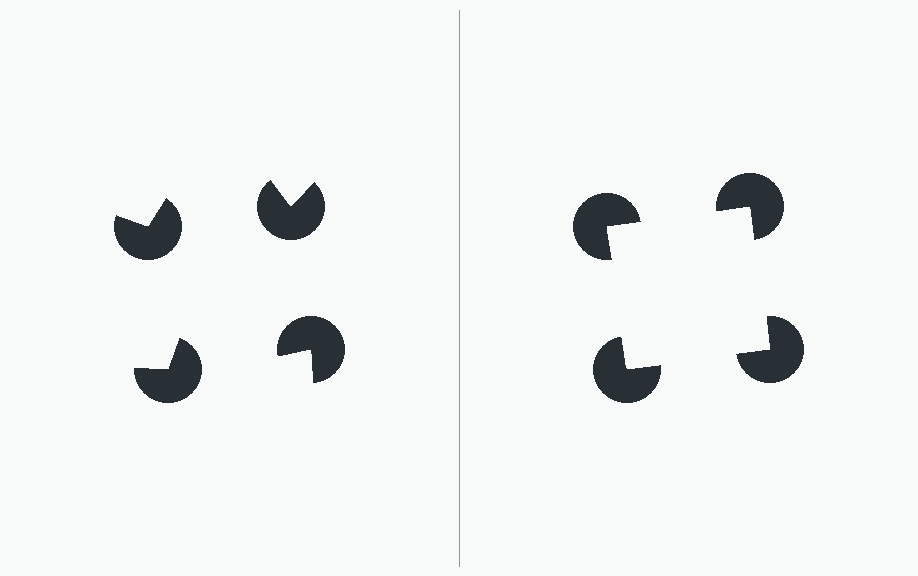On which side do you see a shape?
An illusory square appears on the right side. On the left side the wedge cuts are rotated, so no coherent shape forms.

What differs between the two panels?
The pac-man discs are positioned identically on both sides; only the wedge orientations differ. On the right they align to a square; on the left they are misaligned.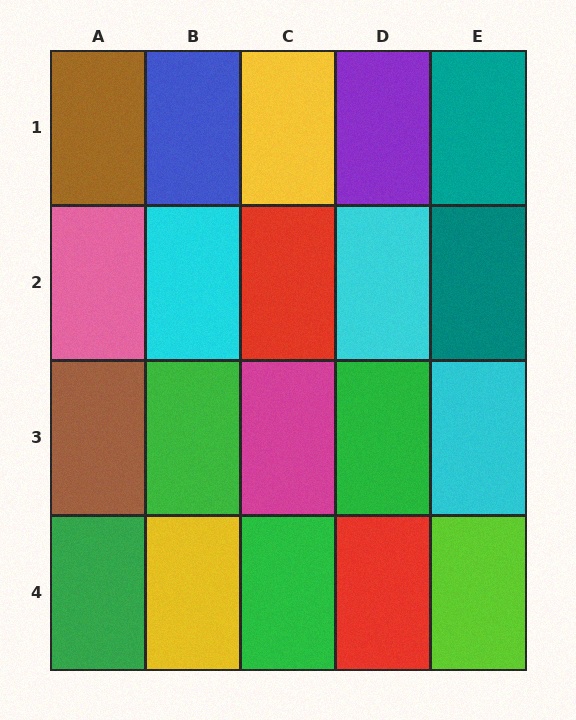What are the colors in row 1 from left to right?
Brown, blue, yellow, purple, teal.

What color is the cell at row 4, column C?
Green.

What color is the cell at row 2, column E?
Teal.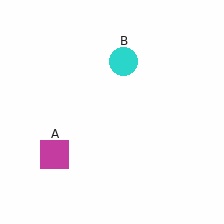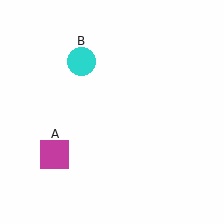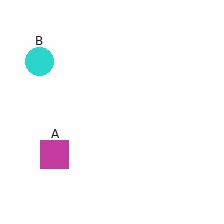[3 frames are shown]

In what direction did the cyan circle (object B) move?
The cyan circle (object B) moved left.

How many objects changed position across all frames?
1 object changed position: cyan circle (object B).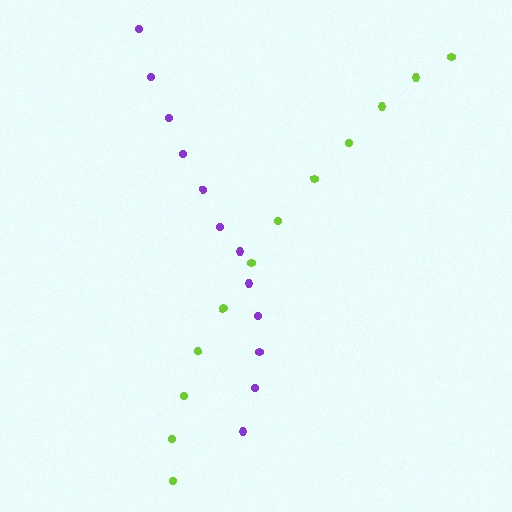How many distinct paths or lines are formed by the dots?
There are 2 distinct paths.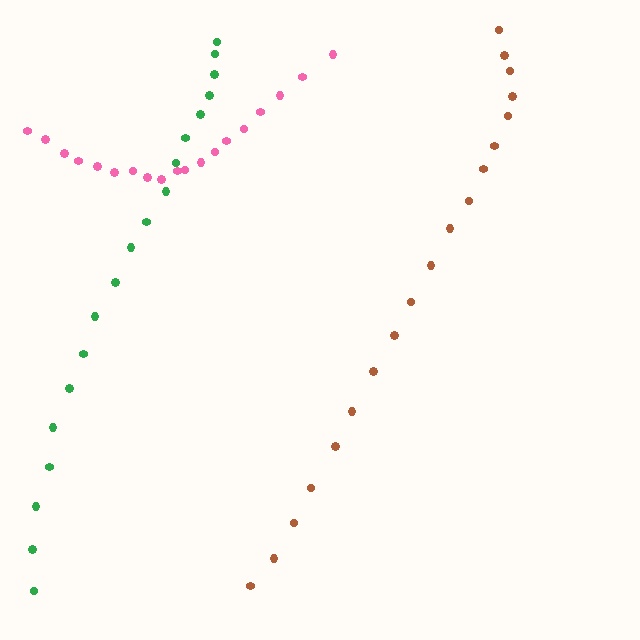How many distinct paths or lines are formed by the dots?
There are 3 distinct paths.